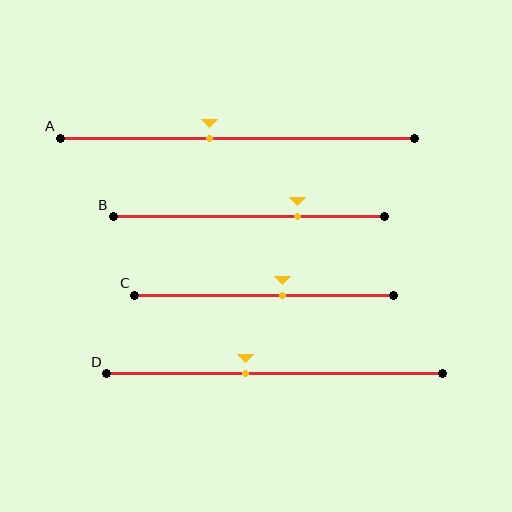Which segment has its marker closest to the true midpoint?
Segment C has its marker closest to the true midpoint.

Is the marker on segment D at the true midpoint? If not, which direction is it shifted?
No, the marker on segment D is shifted to the left by about 8% of the segment length.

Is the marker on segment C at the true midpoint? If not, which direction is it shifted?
No, the marker on segment C is shifted to the right by about 7% of the segment length.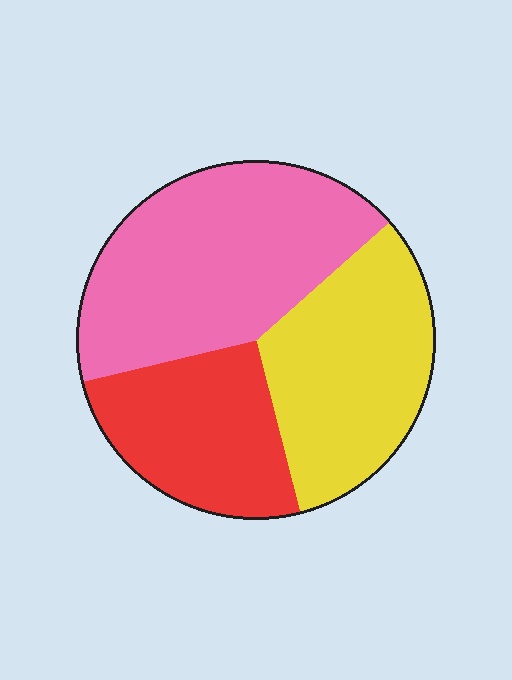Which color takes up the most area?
Pink, at roughly 40%.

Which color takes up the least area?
Red, at roughly 25%.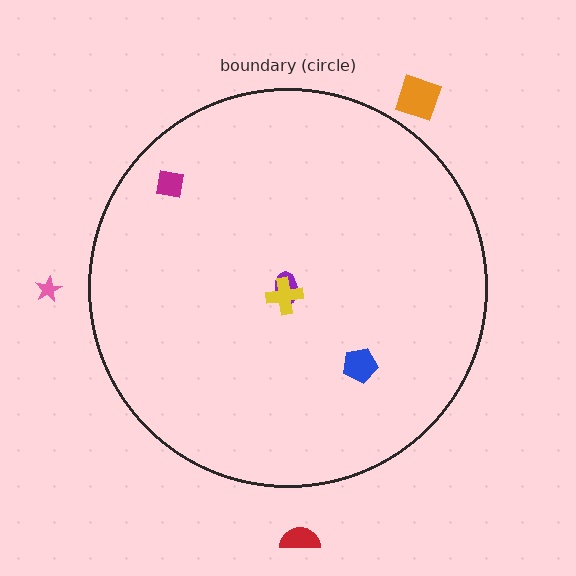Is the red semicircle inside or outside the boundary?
Outside.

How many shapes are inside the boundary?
4 inside, 3 outside.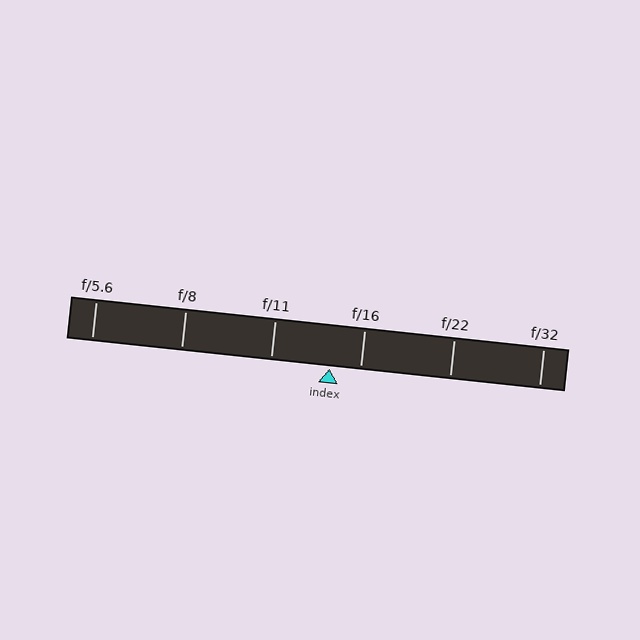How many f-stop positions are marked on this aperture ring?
There are 6 f-stop positions marked.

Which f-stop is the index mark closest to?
The index mark is closest to f/16.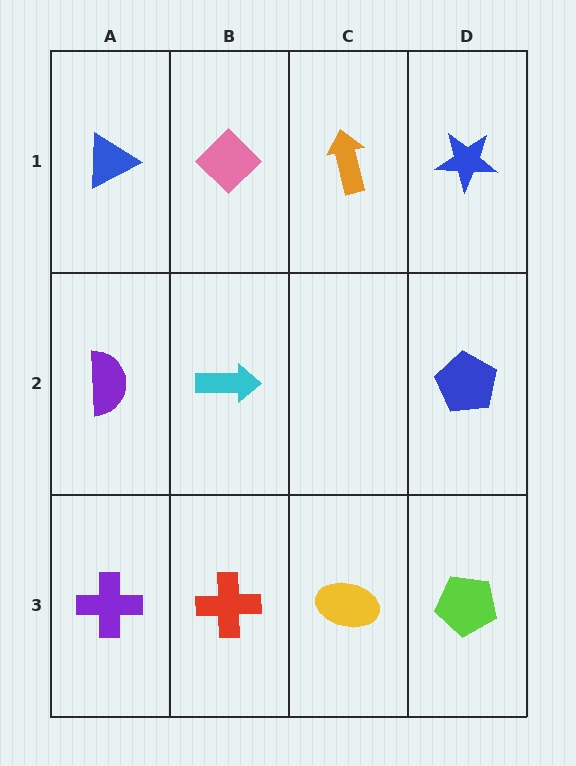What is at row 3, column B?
A red cross.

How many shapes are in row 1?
4 shapes.